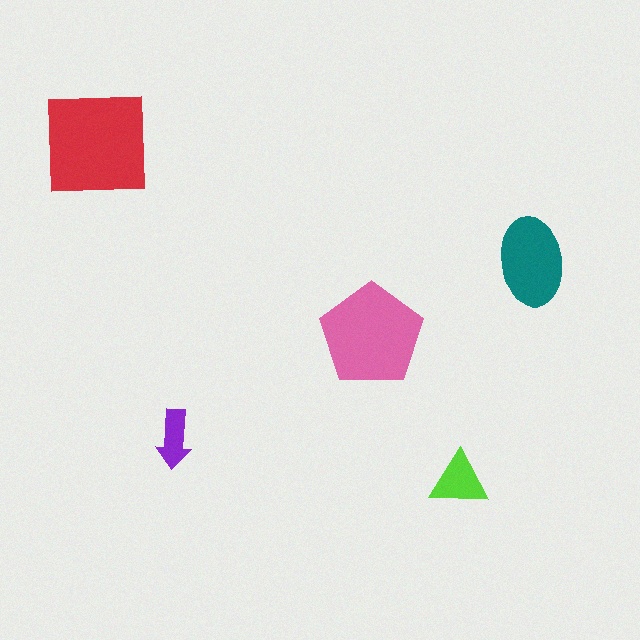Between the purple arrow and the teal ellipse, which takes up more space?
The teal ellipse.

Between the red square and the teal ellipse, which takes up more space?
The red square.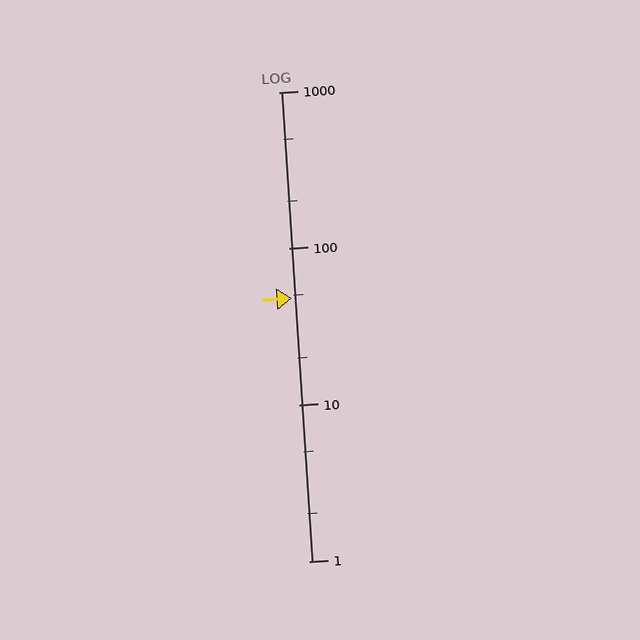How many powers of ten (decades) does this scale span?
The scale spans 3 decades, from 1 to 1000.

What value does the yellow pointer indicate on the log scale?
The pointer indicates approximately 48.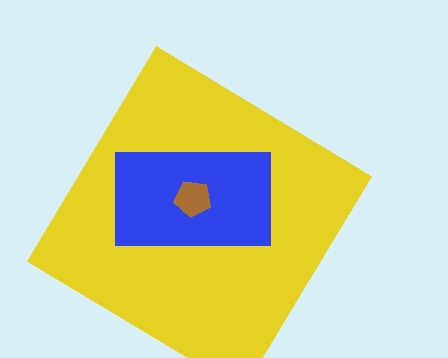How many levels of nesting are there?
3.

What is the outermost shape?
The yellow diamond.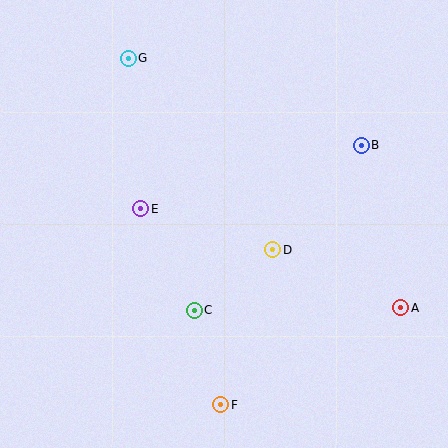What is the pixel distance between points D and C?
The distance between D and C is 99 pixels.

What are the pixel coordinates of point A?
Point A is at (400, 308).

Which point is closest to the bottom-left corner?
Point F is closest to the bottom-left corner.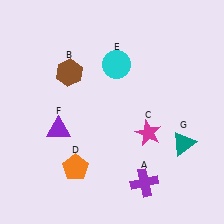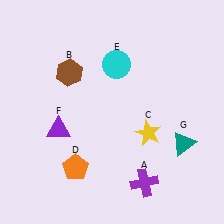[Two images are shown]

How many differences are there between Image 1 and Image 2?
There is 1 difference between the two images.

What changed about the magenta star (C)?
In Image 1, C is magenta. In Image 2, it changed to yellow.